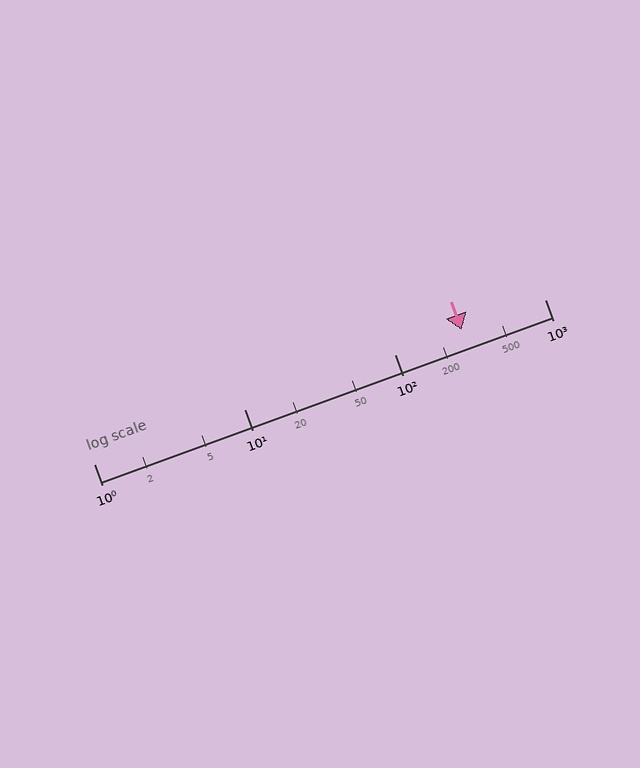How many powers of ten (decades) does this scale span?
The scale spans 3 decades, from 1 to 1000.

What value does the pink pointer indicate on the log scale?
The pointer indicates approximately 280.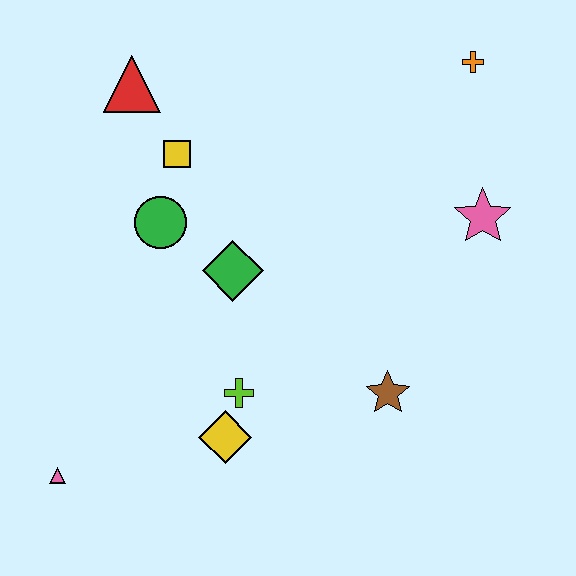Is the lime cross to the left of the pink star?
Yes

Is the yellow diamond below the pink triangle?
No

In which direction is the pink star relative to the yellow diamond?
The pink star is to the right of the yellow diamond.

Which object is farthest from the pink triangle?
The orange cross is farthest from the pink triangle.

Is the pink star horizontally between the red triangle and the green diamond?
No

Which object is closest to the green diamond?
The green circle is closest to the green diamond.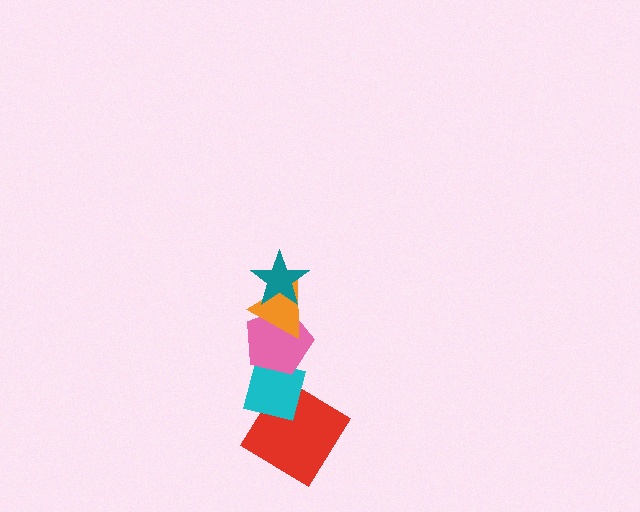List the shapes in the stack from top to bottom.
From top to bottom: the teal star, the orange triangle, the pink pentagon, the cyan square, the red diamond.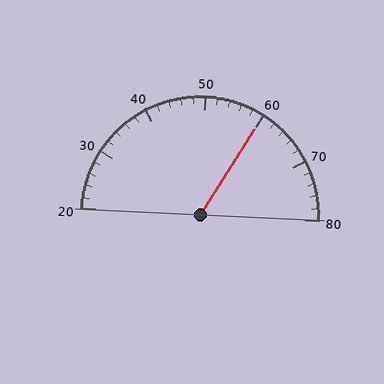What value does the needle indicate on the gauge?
The needle indicates approximately 60.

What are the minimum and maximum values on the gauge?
The gauge ranges from 20 to 80.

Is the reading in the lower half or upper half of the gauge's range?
The reading is in the upper half of the range (20 to 80).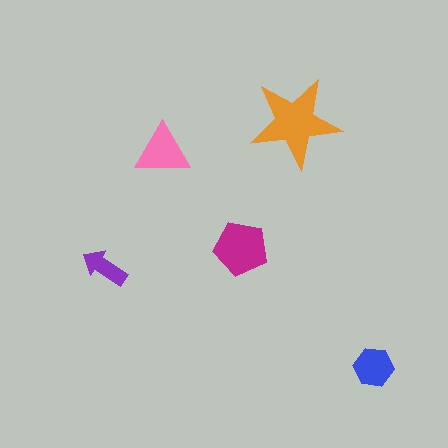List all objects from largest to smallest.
The orange star, the magenta pentagon, the pink triangle, the blue hexagon, the purple arrow.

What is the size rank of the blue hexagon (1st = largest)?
4th.